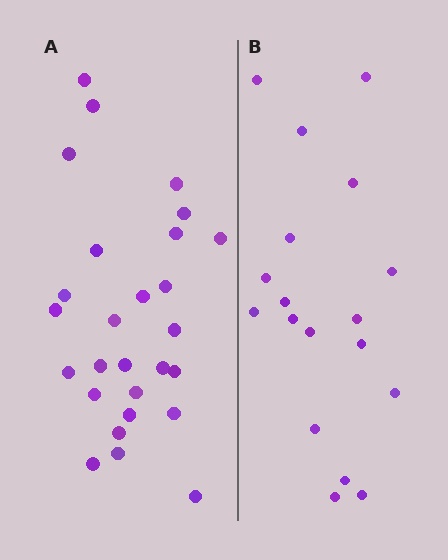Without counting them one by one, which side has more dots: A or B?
Region A (the left region) has more dots.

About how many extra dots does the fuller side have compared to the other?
Region A has roughly 8 or so more dots than region B.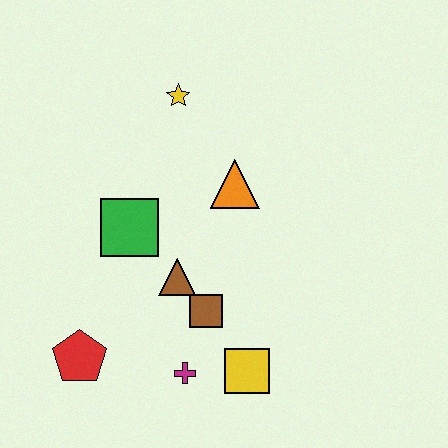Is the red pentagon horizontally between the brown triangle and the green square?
No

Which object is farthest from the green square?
The yellow square is farthest from the green square.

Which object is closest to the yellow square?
The magenta cross is closest to the yellow square.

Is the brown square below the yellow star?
Yes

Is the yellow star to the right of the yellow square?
No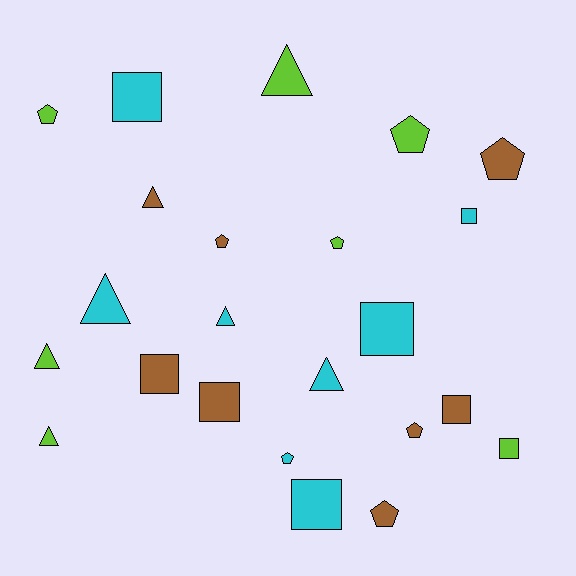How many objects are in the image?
There are 23 objects.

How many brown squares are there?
There are 3 brown squares.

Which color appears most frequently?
Cyan, with 8 objects.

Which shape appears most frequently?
Pentagon, with 8 objects.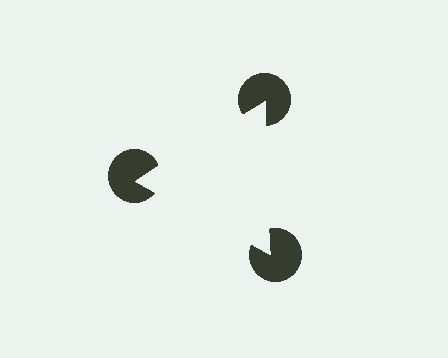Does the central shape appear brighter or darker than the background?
It typically appears slightly brighter than the background, even though no actual brightness change is drawn.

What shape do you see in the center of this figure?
An illusory triangle — its edges are inferred from the aligned wedge cuts in the pac-man discs, not physically drawn.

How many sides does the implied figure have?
3 sides.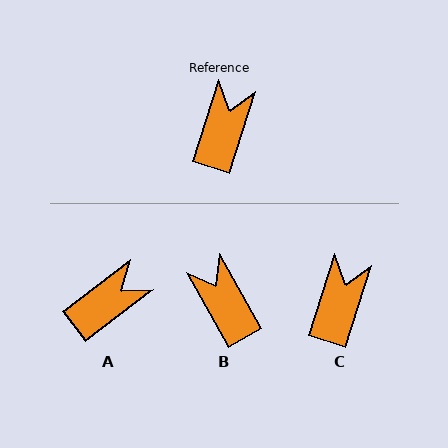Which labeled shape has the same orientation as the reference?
C.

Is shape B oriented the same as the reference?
No, it is off by about 48 degrees.